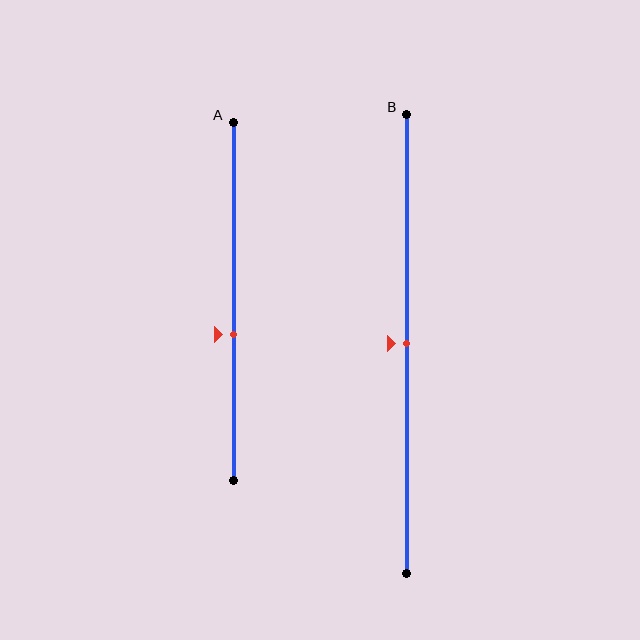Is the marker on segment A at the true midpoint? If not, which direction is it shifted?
No, the marker on segment A is shifted downward by about 9% of the segment length.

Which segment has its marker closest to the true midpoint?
Segment B has its marker closest to the true midpoint.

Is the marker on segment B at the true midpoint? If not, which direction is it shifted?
Yes, the marker on segment B is at the true midpoint.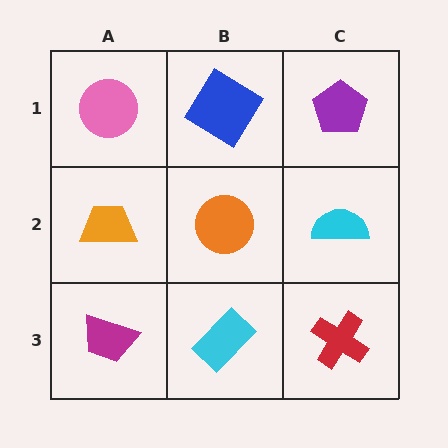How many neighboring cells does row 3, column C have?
2.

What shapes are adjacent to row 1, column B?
An orange circle (row 2, column B), a pink circle (row 1, column A), a purple pentagon (row 1, column C).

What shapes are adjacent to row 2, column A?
A pink circle (row 1, column A), a magenta trapezoid (row 3, column A), an orange circle (row 2, column B).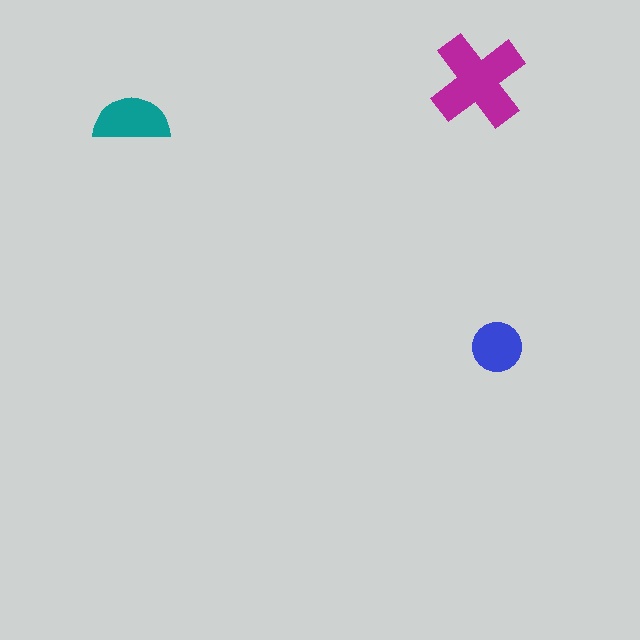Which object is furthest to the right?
The blue circle is rightmost.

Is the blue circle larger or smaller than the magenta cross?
Smaller.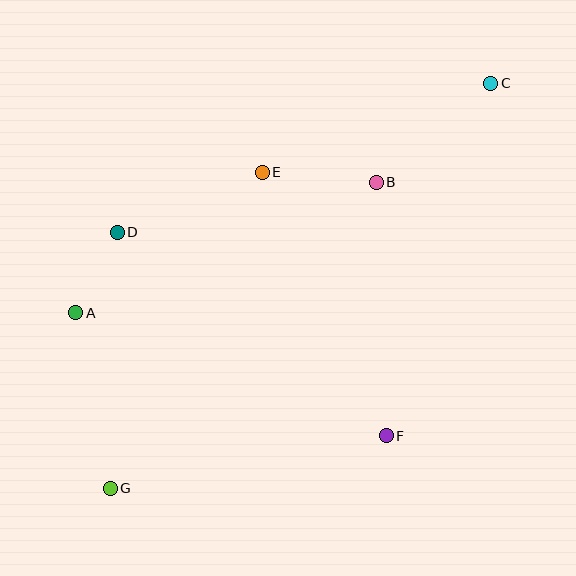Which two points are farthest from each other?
Points C and G are farthest from each other.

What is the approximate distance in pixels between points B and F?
The distance between B and F is approximately 254 pixels.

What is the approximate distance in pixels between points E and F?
The distance between E and F is approximately 291 pixels.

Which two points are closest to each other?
Points A and D are closest to each other.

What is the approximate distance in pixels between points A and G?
The distance between A and G is approximately 179 pixels.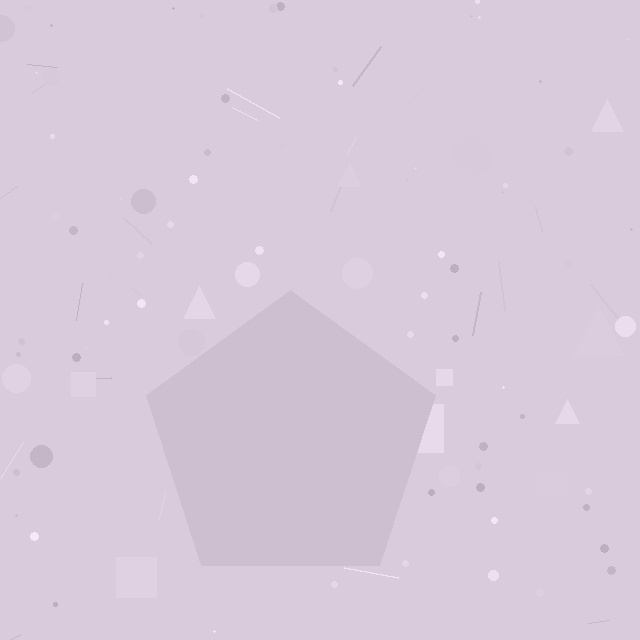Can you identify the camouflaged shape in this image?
The camouflaged shape is a pentagon.